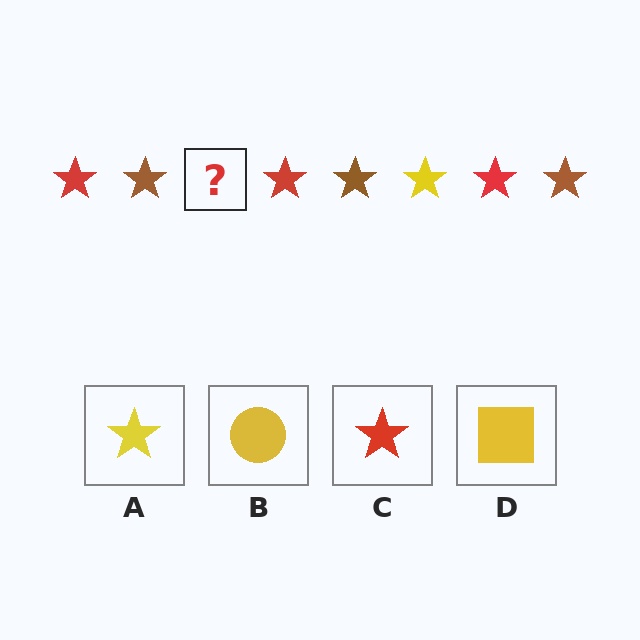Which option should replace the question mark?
Option A.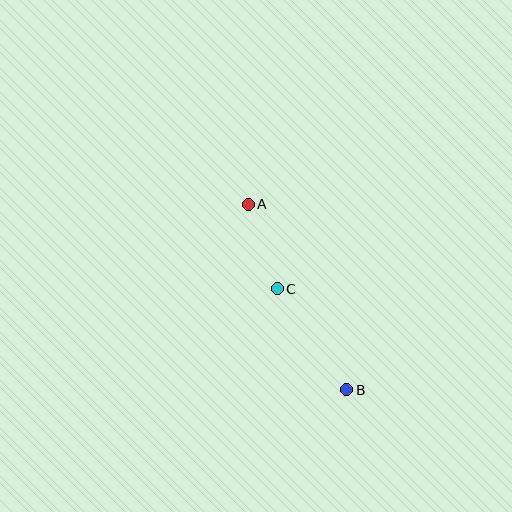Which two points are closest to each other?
Points A and C are closest to each other.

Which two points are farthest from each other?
Points A and B are farthest from each other.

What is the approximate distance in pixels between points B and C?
The distance between B and C is approximately 123 pixels.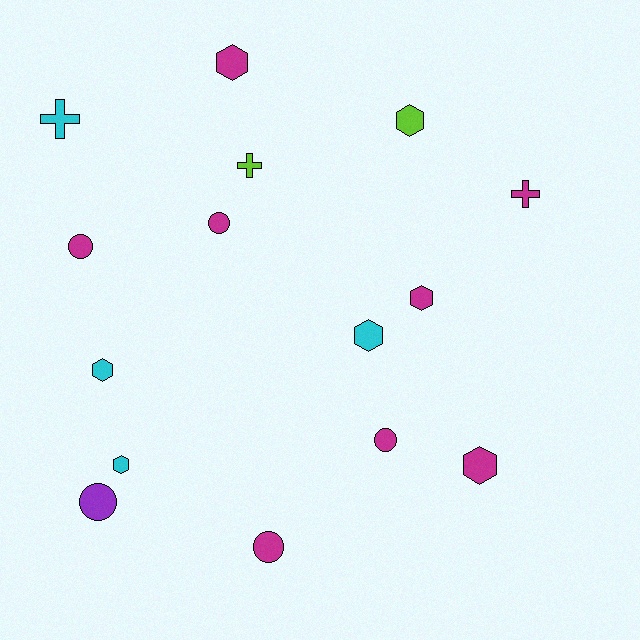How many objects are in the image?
There are 15 objects.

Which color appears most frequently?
Magenta, with 8 objects.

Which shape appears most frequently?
Hexagon, with 7 objects.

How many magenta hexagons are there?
There are 3 magenta hexagons.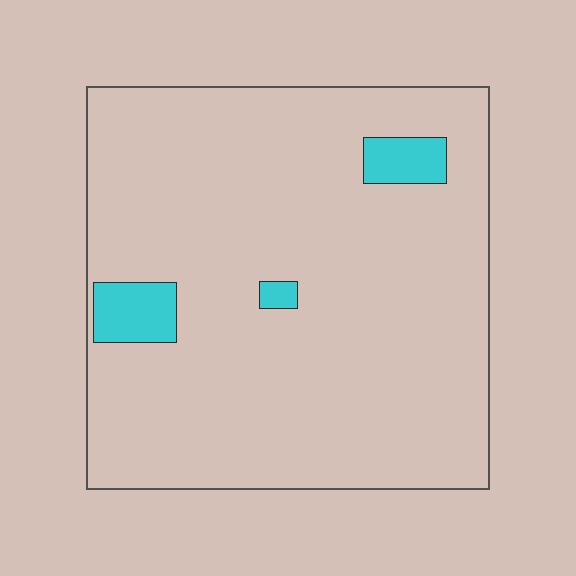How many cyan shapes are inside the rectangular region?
3.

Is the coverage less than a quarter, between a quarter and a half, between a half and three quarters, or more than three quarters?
Less than a quarter.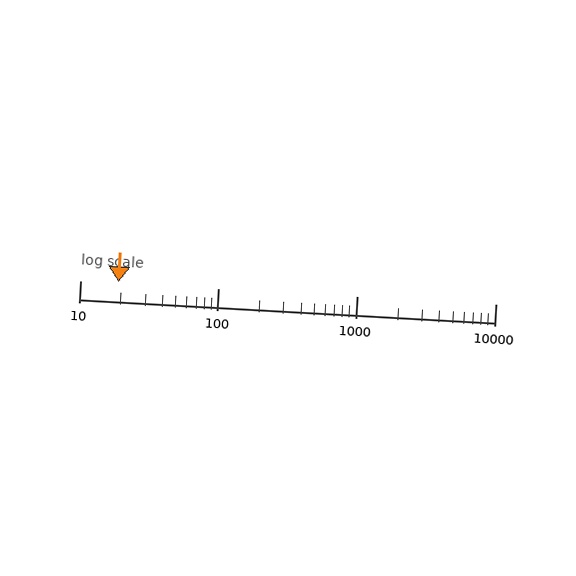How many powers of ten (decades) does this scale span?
The scale spans 3 decades, from 10 to 10000.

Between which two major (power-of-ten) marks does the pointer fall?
The pointer is between 10 and 100.